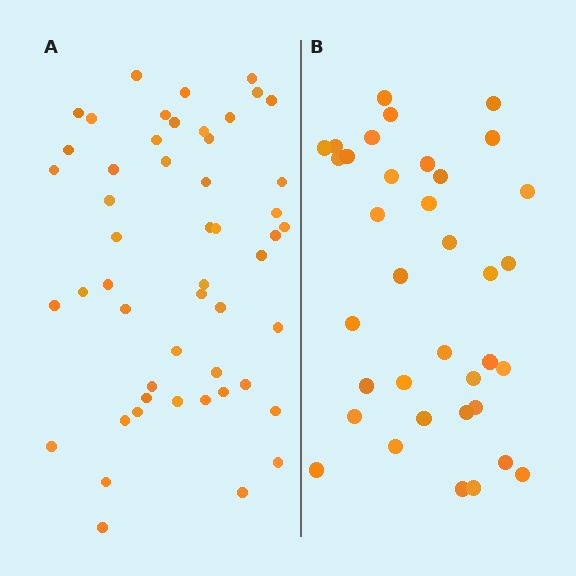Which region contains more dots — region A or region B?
Region A (the left region) has more dots.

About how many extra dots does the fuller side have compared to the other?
Region A has approximately 15 more dots than region B.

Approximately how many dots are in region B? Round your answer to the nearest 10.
About 40 dots. (The exact count is 36, which rounds to 40.)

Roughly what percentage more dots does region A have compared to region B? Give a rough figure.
About 40% more.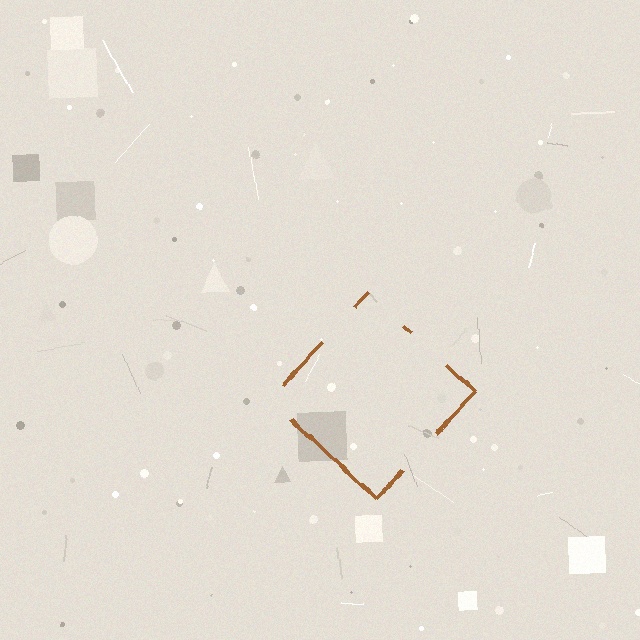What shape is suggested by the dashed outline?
The dashed outline suggests a diamond.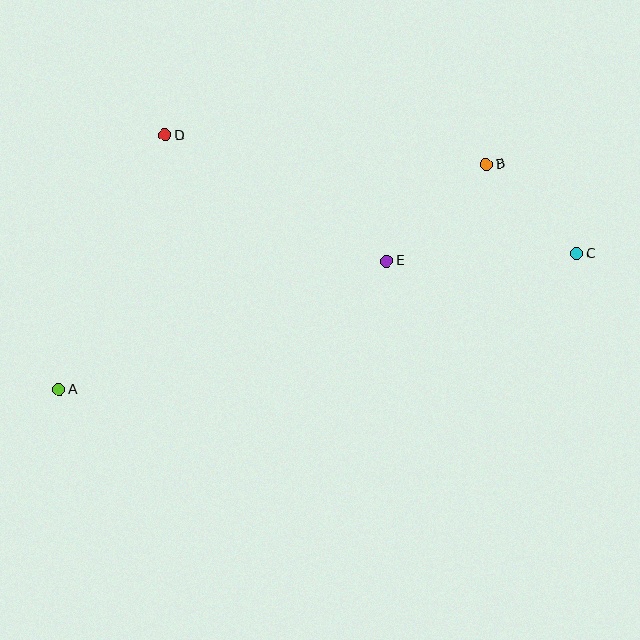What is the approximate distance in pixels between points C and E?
The distance between C and E is approximately 190 pixels.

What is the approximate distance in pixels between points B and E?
The distance between B and E is approximately 139 pixels.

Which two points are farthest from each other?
Points A and C are farthest from each other.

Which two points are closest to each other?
Points B and C are closest to each other.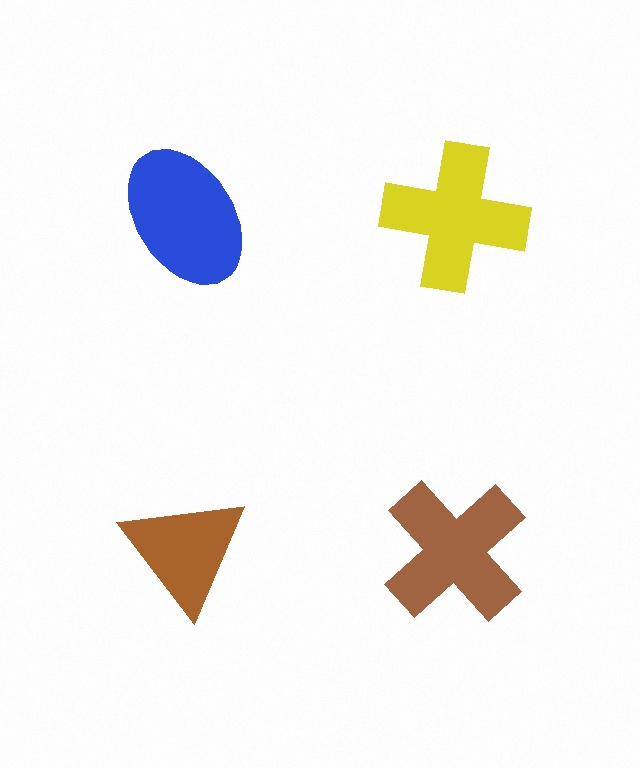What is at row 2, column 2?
A brown cross.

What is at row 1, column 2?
A yellow cross.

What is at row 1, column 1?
A blue ellipse.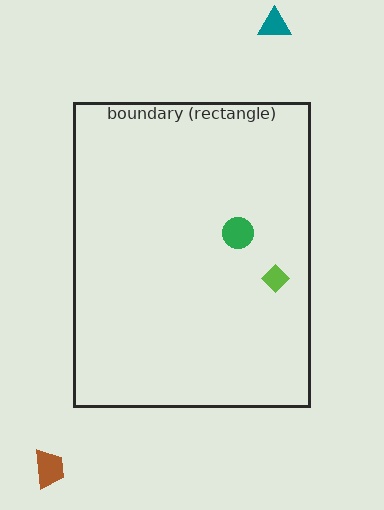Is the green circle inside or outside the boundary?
Inside.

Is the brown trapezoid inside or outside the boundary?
Outside.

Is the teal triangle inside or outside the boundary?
Outside.